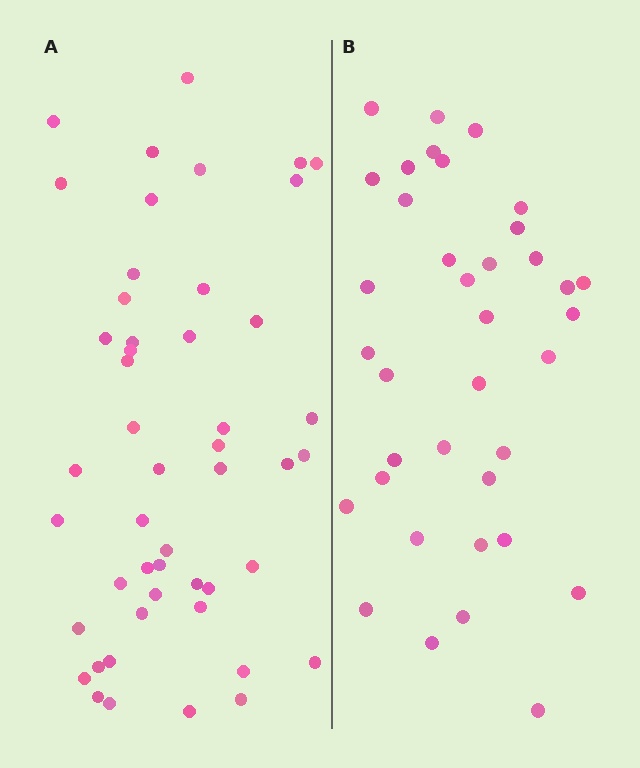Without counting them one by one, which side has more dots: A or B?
Region A (the left region) has more dots.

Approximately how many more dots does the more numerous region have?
Region A has roughly 12 or so more dots than region B.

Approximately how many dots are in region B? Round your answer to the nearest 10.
About 40 dots. (The exact count is 37, which rounds to 40.)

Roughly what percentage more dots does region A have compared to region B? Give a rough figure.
About 30% more.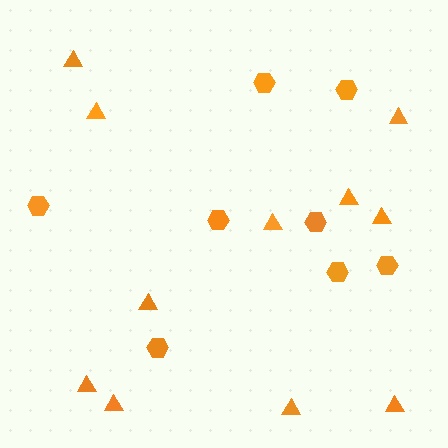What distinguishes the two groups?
There are 2 groups: one group of hexagons (8) and one group of triangles (11).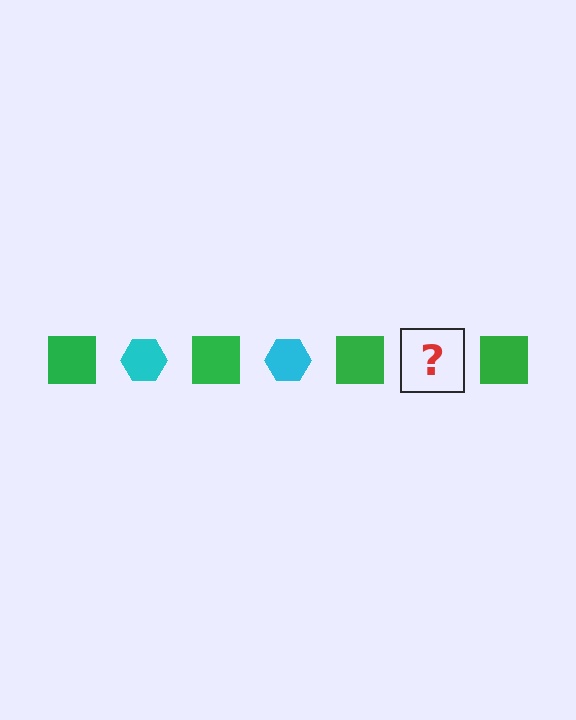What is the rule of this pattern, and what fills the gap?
The rule is that the pattern alternates between green square and cyan hexagon. The gap should be filled with a cyan hexagon.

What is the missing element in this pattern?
The missing element is a cyan hexagon.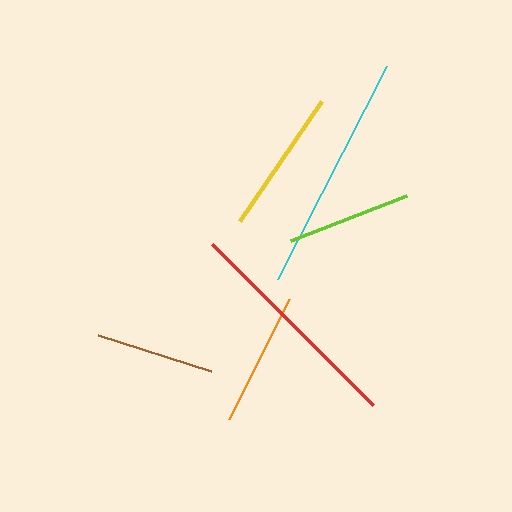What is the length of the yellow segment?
The yellow segment is approximately 145 pixels long.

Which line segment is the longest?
The cyan line is the longest at approximately 239 pixels.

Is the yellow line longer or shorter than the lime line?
The yellow line is longer than the lime line.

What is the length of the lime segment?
The lime segment is approximately 124 pixels long.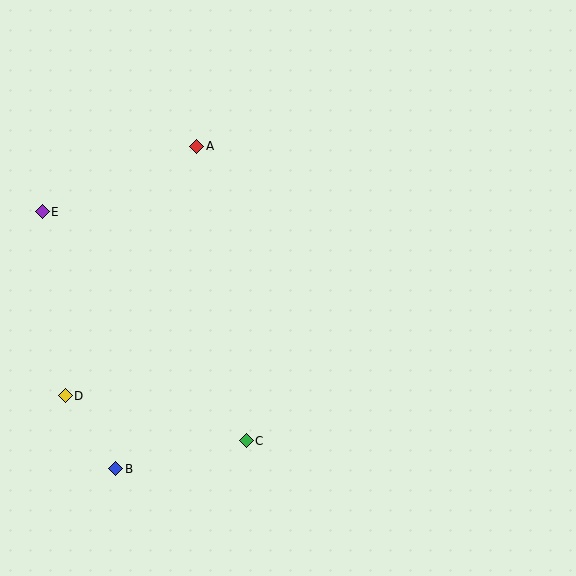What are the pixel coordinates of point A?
Point A is at (197, 146).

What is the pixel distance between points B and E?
The distance between B and E is 267 pixels.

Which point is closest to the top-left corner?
Point E is closest to the top-left corner.